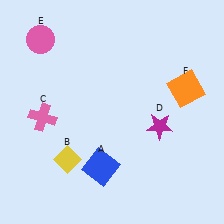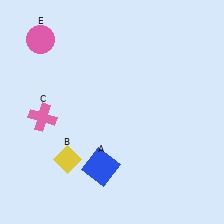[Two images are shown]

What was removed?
The magenta star (D), the orange square (F) were removed in Image 2.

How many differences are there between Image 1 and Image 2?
There are 2 differences between the two images.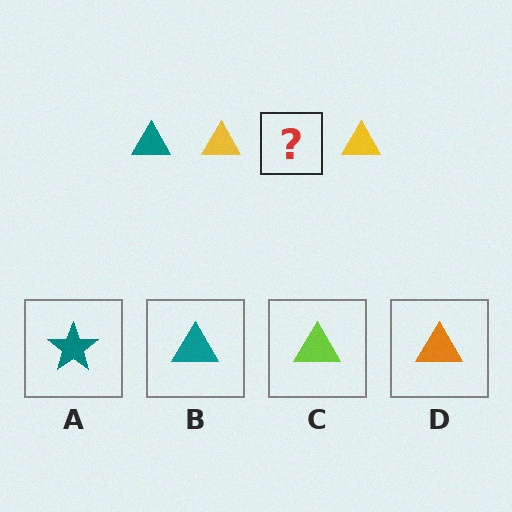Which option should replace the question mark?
Option B.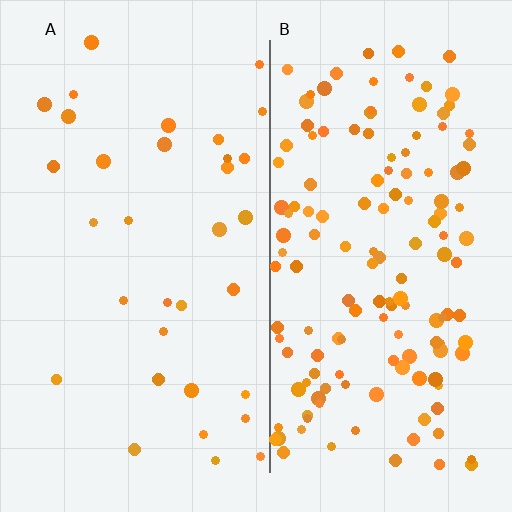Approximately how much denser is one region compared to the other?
Approximately 4.4× — region B over region A.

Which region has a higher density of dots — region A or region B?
B (the right).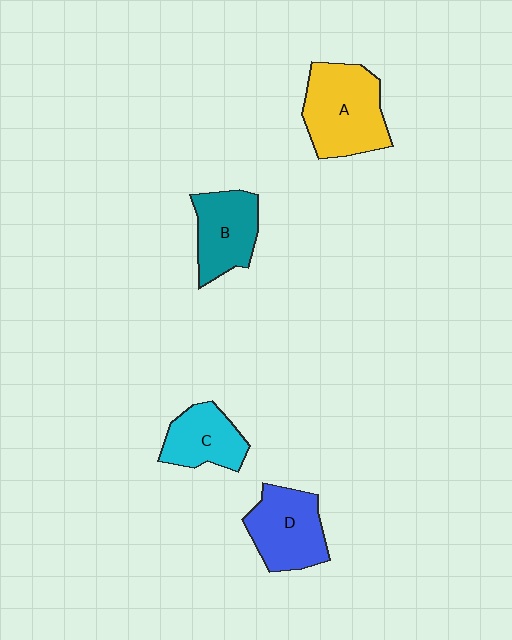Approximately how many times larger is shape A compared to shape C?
Approximately 1.6 times.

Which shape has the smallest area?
Shape C (cyan).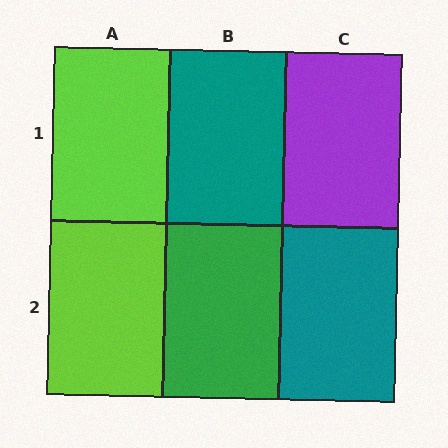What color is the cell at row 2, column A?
Lime.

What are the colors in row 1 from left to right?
Lime, teal, purple.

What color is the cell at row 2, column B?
Green.